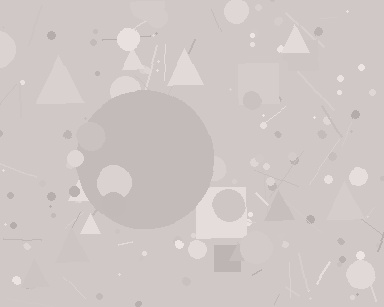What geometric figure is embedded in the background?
A circle is embedded in the background.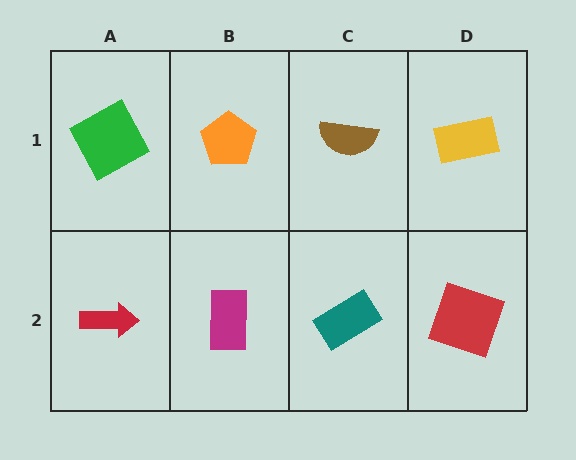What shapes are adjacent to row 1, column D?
A red square (row 2, column D), a brown semicircle (row 1, column C).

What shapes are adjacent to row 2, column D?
A yellow rectangle (row 1, column D), a teal rectangle (row 2, column C).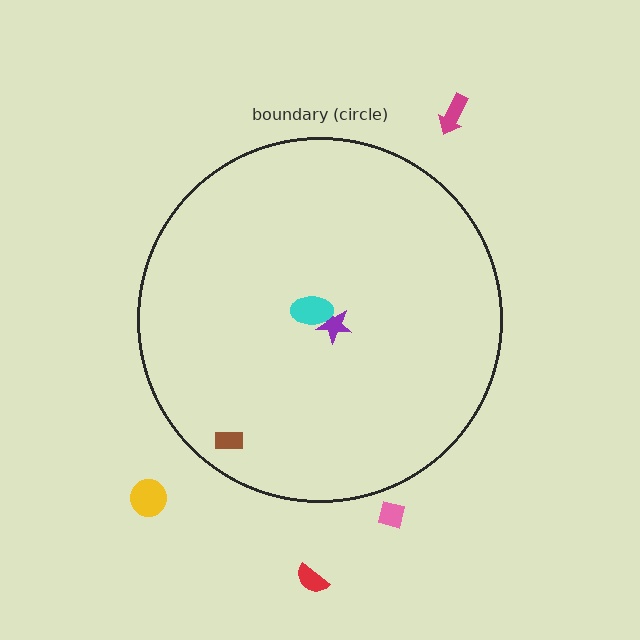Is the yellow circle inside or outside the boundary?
Outside.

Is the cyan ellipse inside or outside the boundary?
Inside.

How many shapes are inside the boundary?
3 inside, 4 outside.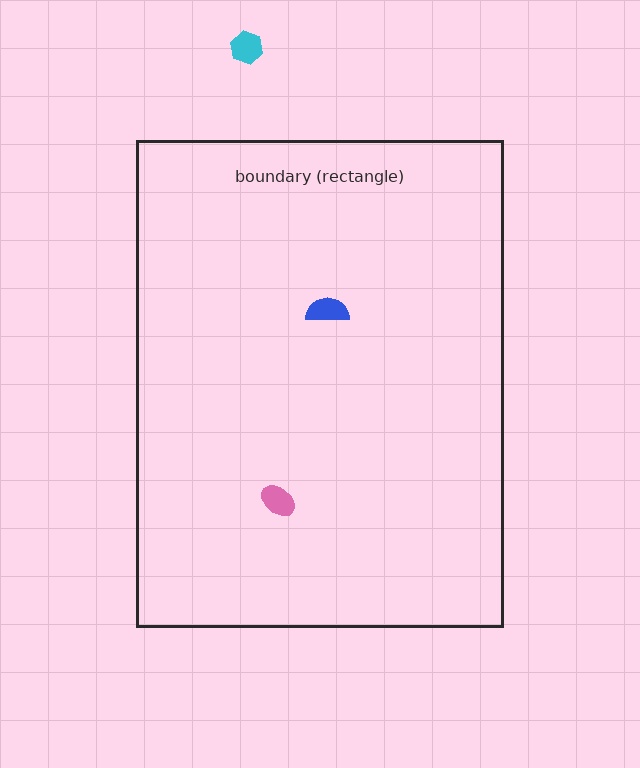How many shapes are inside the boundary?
2 inside, 1 outside.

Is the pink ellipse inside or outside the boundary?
Inside.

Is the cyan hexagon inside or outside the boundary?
Outside.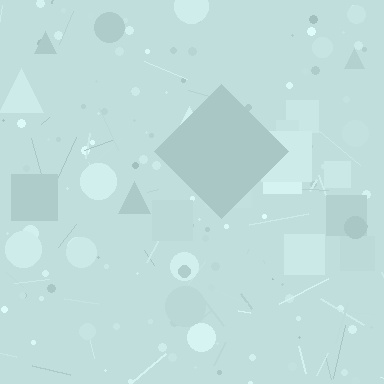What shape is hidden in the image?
A diamond is hidden in the image.